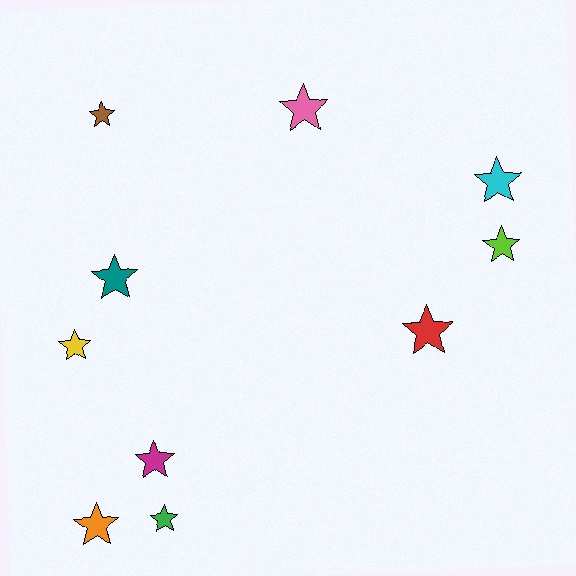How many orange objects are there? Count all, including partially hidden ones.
There is 1 orange object.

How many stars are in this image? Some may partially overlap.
There are 10 stars.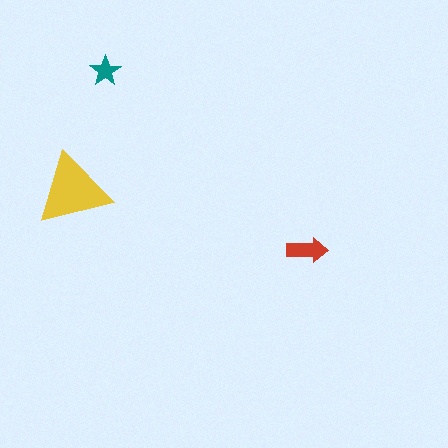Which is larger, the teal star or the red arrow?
The red arrow.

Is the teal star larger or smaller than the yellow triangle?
Smaller.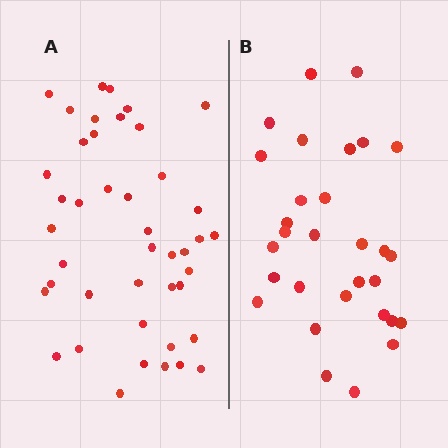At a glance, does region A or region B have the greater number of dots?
Region A (the left region) has more dots.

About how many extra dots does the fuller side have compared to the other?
Region A has approximately 15 more dots than region B.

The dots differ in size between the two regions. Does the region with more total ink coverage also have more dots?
No. Region B has more total ink coverage because its dots are larger, but region A actually contains more individual dots. Total area can be misleading — the number of items is what matters here.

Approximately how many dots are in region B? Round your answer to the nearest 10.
About 30 dots.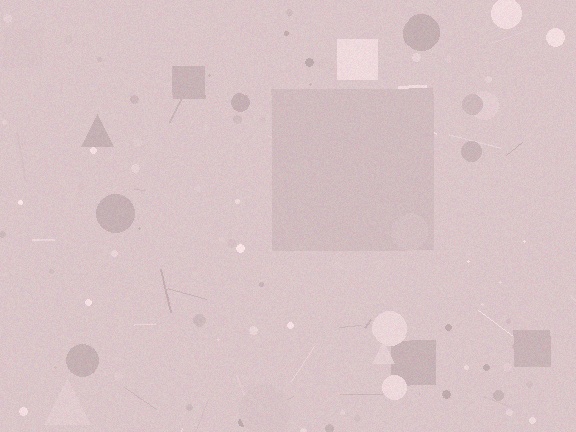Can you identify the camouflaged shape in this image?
The camouflaged shape is a square.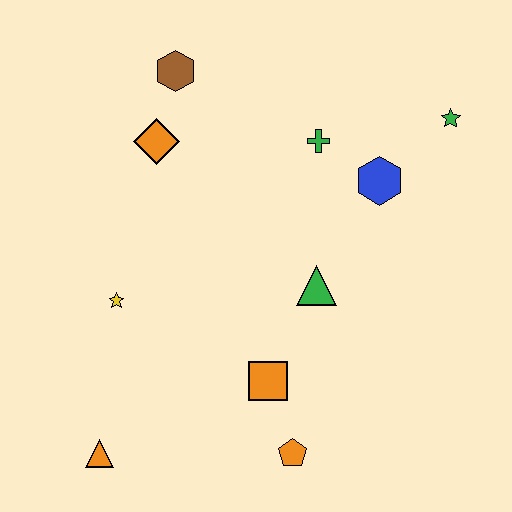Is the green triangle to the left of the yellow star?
No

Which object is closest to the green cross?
The blue hexagon is closest to the green cross.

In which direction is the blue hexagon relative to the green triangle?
The blue hexagon is above the green triangle.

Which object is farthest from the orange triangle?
The green star is farthest from the orange triangle.